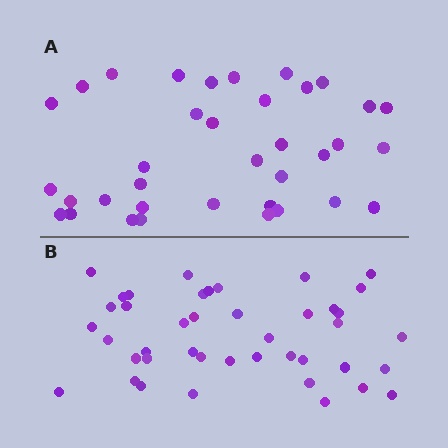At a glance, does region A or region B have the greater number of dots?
Region B (the bottom region) has more dots.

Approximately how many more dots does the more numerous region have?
Region B has about 6 more dots than region A.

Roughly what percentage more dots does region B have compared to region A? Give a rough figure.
About 15% more.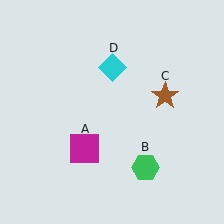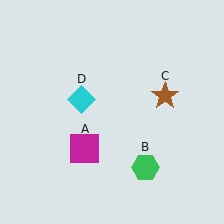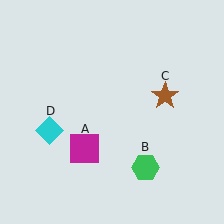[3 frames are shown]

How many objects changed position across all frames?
1 object changed position: cyan diamond (object D).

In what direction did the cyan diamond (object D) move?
The cyan diamond (object D) moved down and to the left.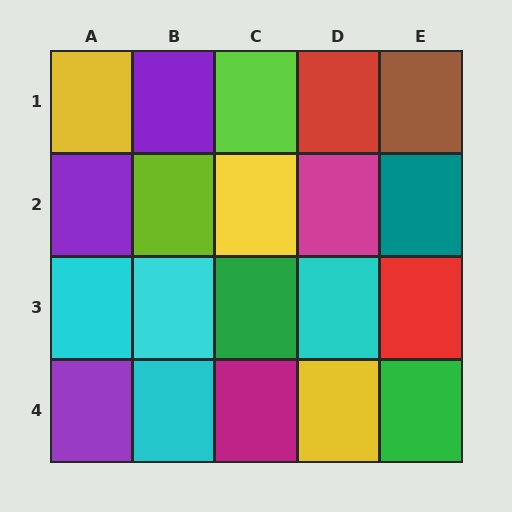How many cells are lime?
2 cells are lime.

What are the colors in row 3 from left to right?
Cyan, cyan, green, cyan, red.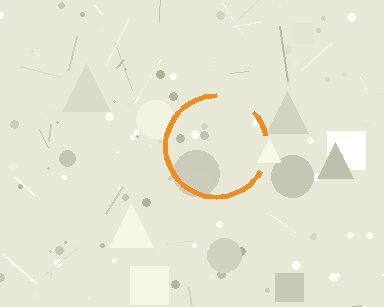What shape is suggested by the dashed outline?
The dashed outline suggests a circle.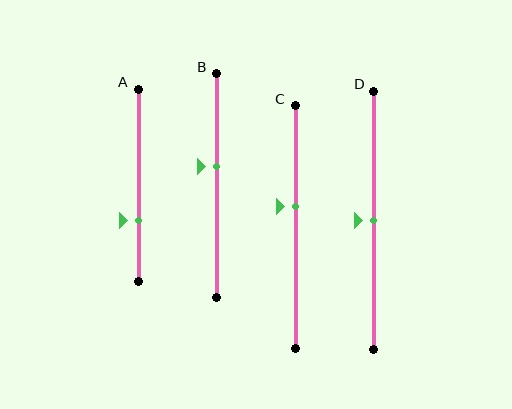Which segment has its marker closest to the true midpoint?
Segment D has its marker closest to the true midpoint.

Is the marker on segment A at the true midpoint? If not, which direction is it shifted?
No, the marker on segment A is shifted downward by about 18% of the segment length.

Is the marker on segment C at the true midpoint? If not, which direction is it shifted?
No, the marker on segment C is shifted upward by about 9% of the segment length.